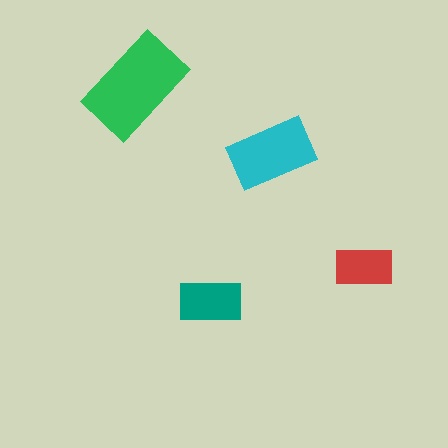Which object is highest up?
The green rectangle is topmost.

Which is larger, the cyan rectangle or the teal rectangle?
The cyan one.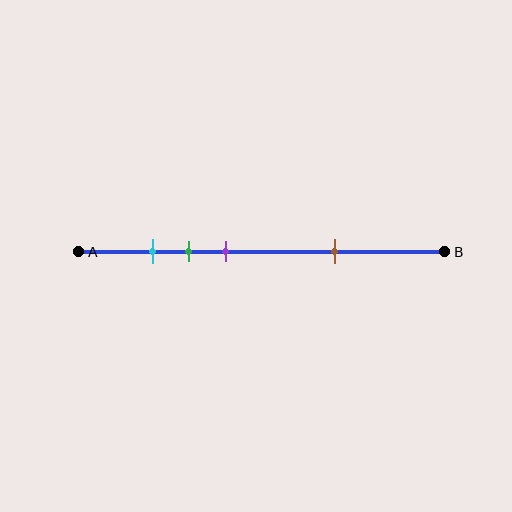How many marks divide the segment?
There are 4 marks dividing the segment.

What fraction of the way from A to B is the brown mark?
The brown mark is approximately 70% (0.7) of the way from A to B.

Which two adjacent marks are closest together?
The cyan and green marks are the closest adjacent pair.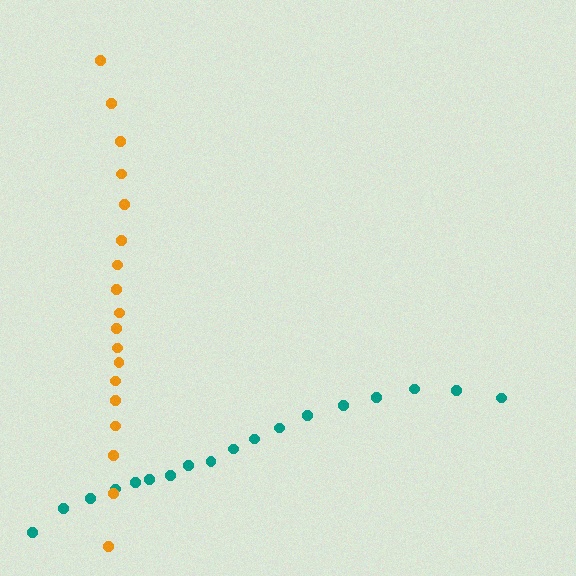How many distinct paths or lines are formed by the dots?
There are 2 distinct paths.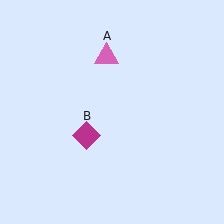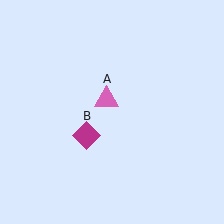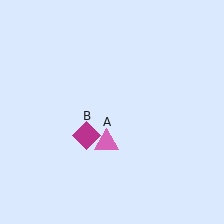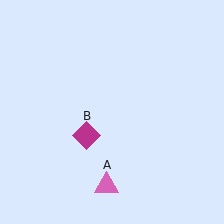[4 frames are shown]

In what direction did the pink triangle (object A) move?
The pink triangle (object A) moved down.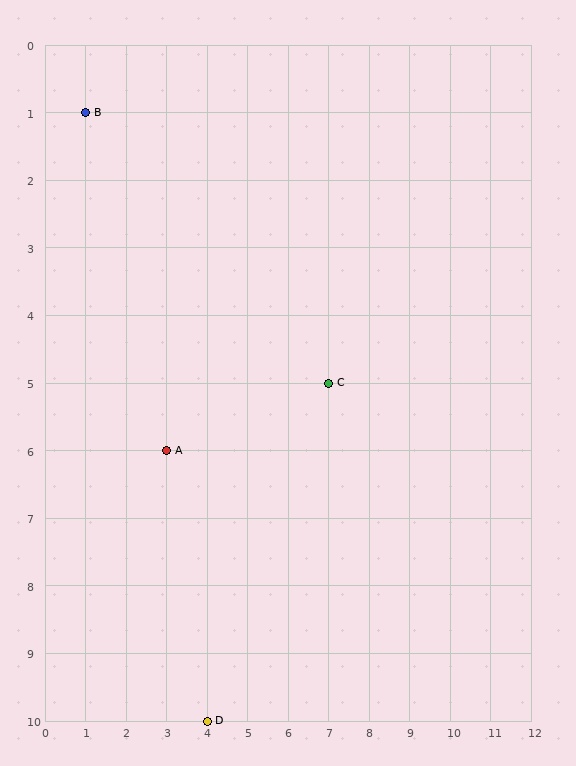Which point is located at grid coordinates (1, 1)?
Point B is at (1, 1).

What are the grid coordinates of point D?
Point D is at grid coordinates (4, 10).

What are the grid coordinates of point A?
Point A is at grid coordinates (3, 6).